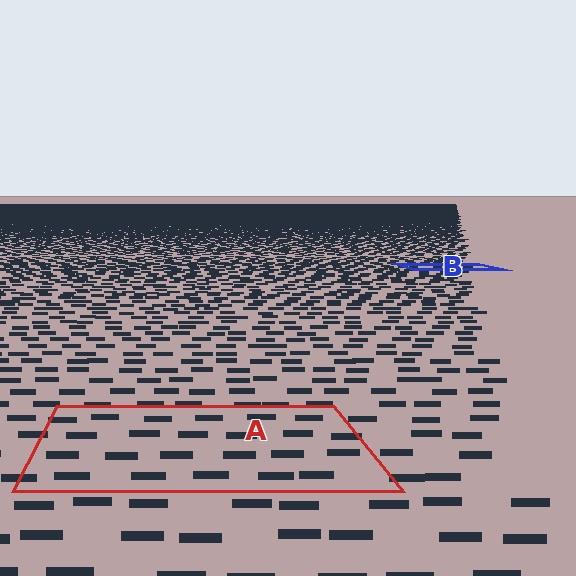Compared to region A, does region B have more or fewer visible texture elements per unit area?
Region B has more texture elements per unit area — they are packed more densely because it is farther away.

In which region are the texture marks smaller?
The texture marks are smaller in region B, because it is farther away.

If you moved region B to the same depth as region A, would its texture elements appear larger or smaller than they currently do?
They would appear larger. At a closer depth, the same texture elements are projected at a bigger on-screen size.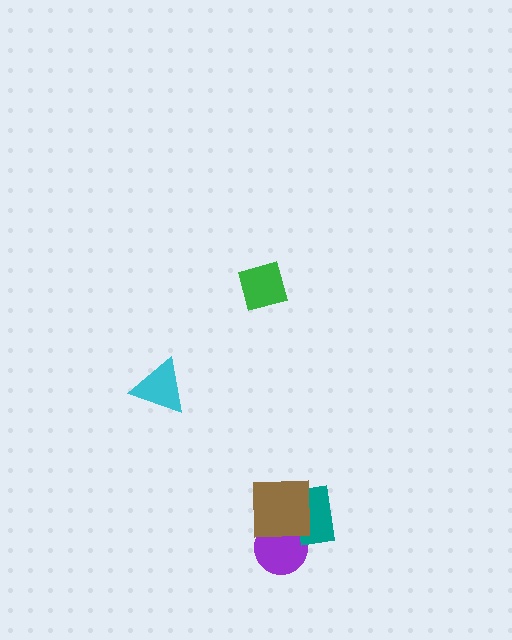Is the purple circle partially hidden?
Yes, it is partially covered by another shape.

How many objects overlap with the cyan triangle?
0 objects overlap with the cyan triangle.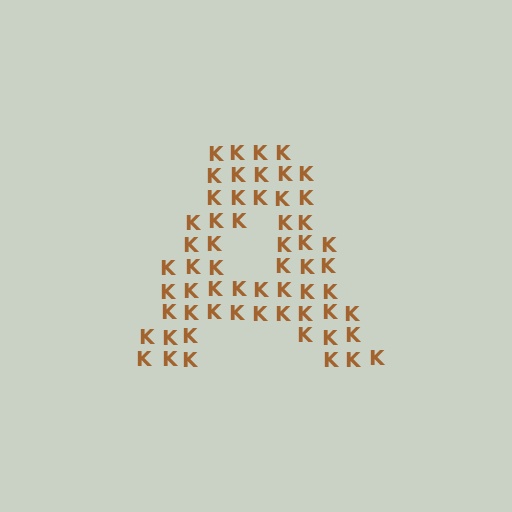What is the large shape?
The large shape is the letter A.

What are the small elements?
The small elements are letter K's.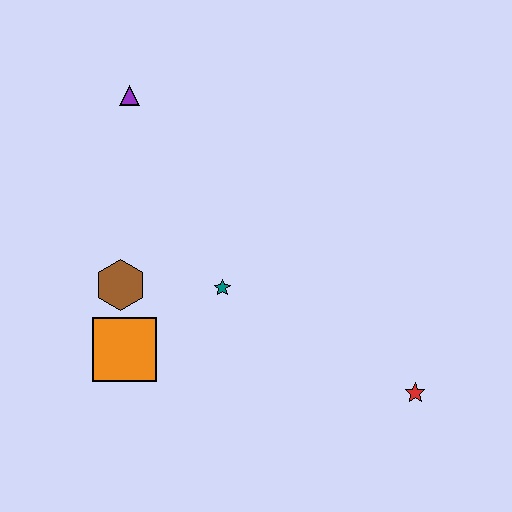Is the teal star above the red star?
Yes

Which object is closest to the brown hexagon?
The orange square is closest to the brown hexagon.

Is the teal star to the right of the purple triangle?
Yes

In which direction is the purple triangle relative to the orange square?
The purple triangle is above the orange square.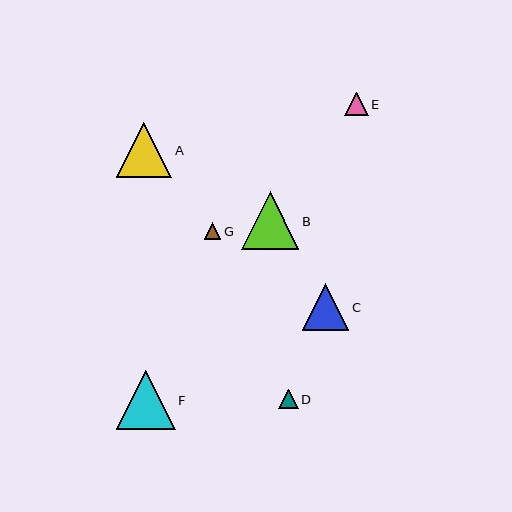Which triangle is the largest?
Triangle F is the largest with a size of approximately 59 pixels.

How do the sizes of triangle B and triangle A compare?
Triangle B and triangle A are approximately the same size.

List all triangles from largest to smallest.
From largest to smallest: F, B, A, C, E, D, G.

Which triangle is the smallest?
Triangle G is the smallest with a size of approximately 17 pixels.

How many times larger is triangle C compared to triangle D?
Triangle C is approximately 2.4 times the size of triangle D.